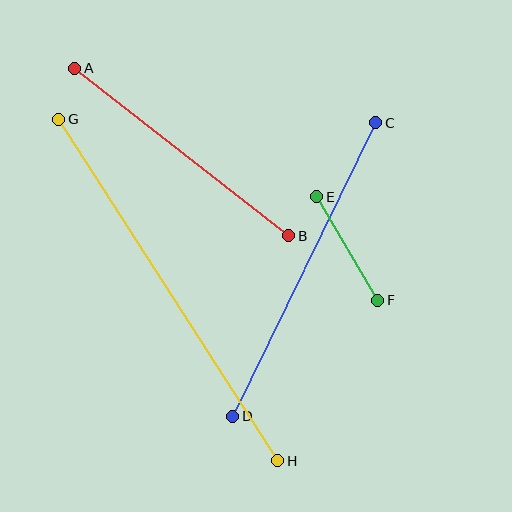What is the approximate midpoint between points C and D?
The midpoint is at approximately (304, 270) pixels.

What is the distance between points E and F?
The distance is approximately 120 pixels.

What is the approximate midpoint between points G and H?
The midpoint is at approximately (168, 290) pixels.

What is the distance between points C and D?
The distance is approximately 327 pixels.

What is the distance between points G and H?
The distance is approximately 405 pixels.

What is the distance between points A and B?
The distance is approximately 272 pixels.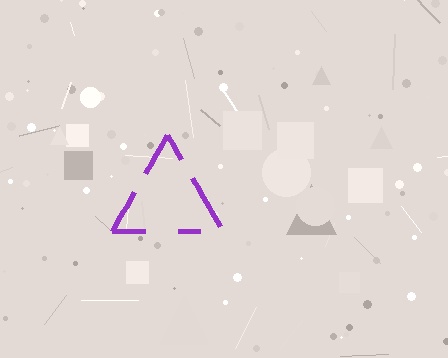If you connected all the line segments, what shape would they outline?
They would outline a triangle.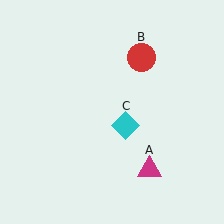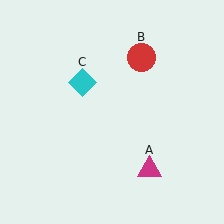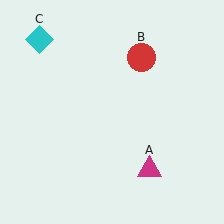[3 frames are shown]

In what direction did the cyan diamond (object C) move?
The cyan diamond (object C) moved up and to the left.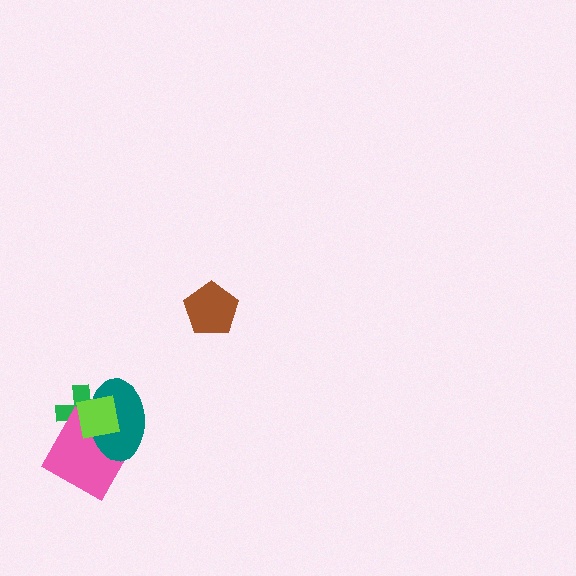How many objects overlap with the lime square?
3 objects overlap with the lime square.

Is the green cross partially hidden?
Yes, it is partially covered by another shape.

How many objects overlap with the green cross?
3 objects overlap with the green cross.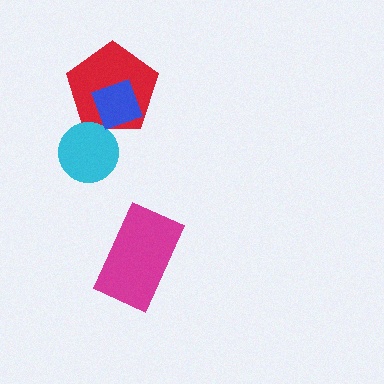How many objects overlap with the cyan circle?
1 object overlaps with the cyan circle.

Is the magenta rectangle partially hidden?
No, no other shape covers it.